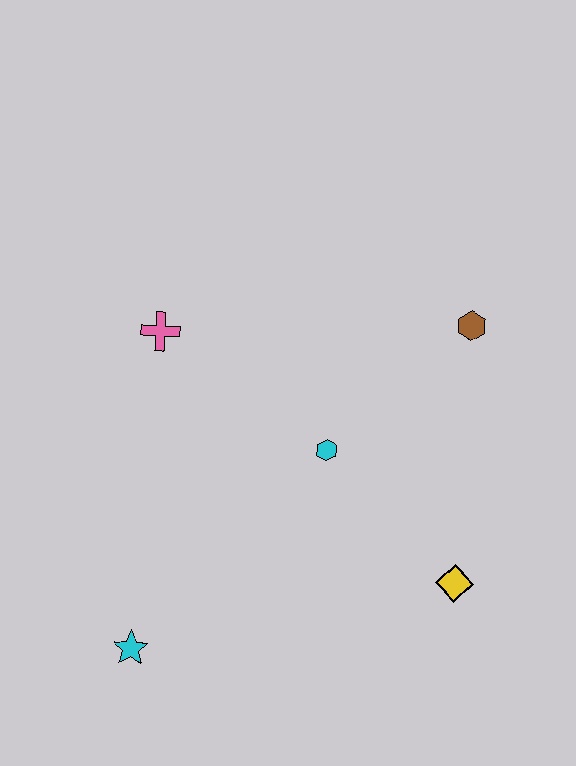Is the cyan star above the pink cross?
No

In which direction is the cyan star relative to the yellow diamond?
The cyan star is to the left of the yellow diamond.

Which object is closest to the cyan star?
The cyan hexagon is closest to the cyan star.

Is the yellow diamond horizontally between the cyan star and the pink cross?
No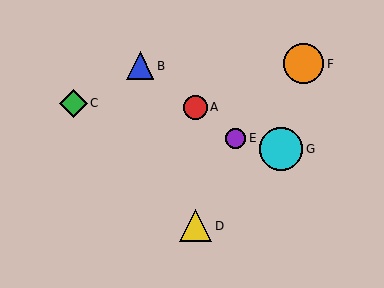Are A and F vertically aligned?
No, A is at x≈195 and F is at x≈303.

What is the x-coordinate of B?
Object B is at x≈140.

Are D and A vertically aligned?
Yes, both are at x≈195.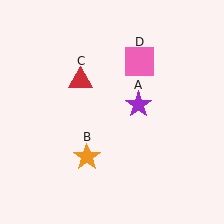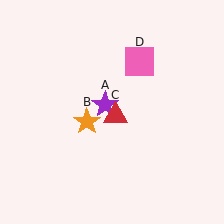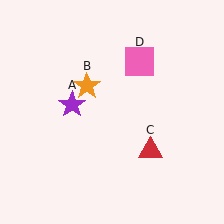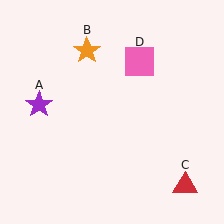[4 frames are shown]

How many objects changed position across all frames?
3 objects changed position: purple star (object A), orange star (object B), red triangle (object C).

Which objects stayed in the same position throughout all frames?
Pink square (object D) remained stationary.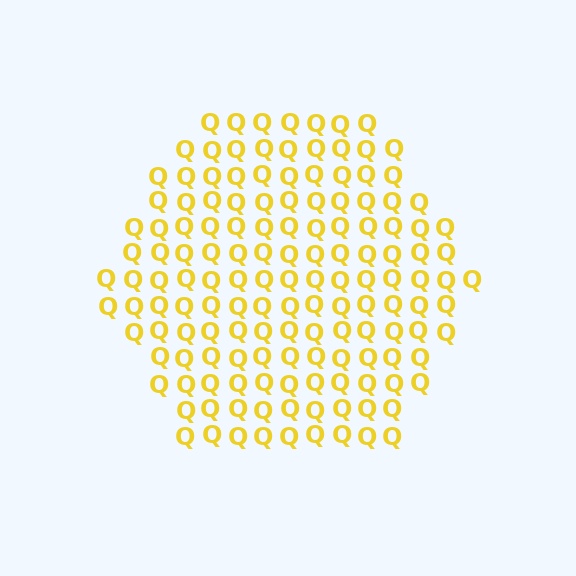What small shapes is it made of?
It is made of small letter Q's.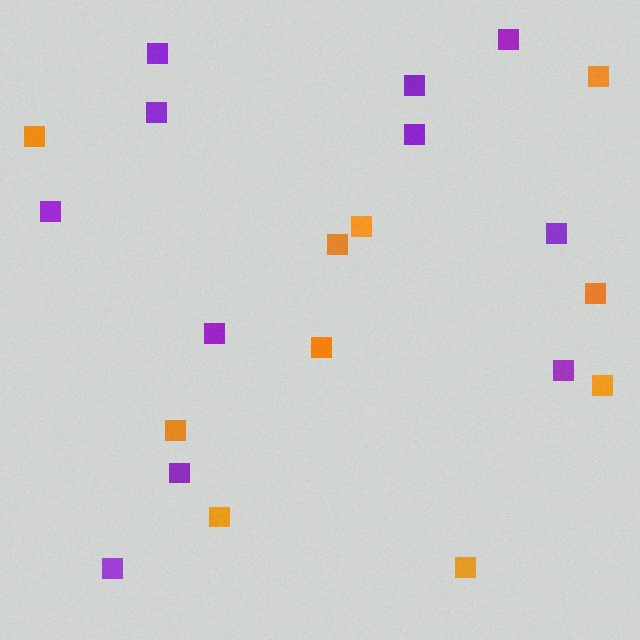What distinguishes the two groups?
There are 2 groups: one group of orange squares (10) and one group of purple squares (11).